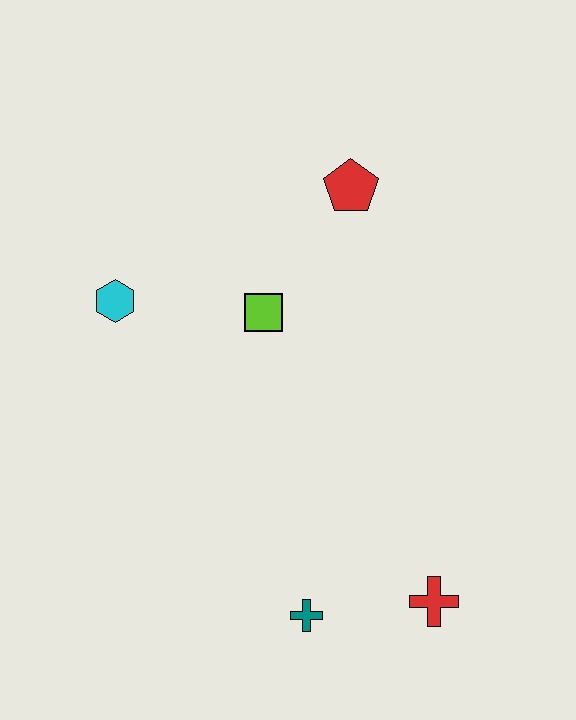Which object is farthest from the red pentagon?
The teal cross is farthest from the red pentagon.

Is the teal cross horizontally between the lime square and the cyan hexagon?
No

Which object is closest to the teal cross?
The red cross is closest to the teal cross.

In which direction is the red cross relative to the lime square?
The red cross is below the lime square.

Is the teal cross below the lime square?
Yes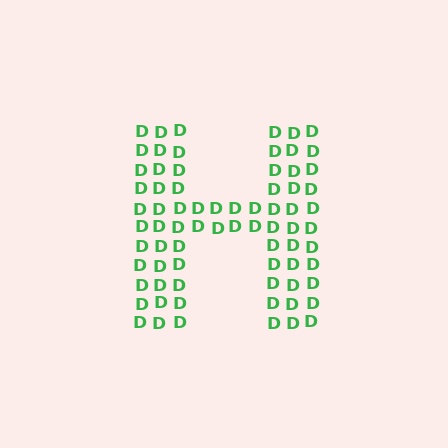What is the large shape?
The large shape is the letter H.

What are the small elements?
The small elements are letter D's.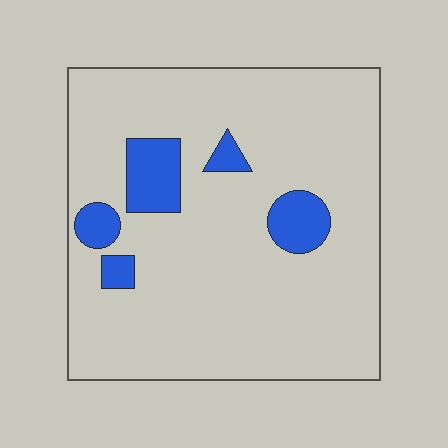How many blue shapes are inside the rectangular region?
5.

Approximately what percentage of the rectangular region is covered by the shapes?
Approximately 10%.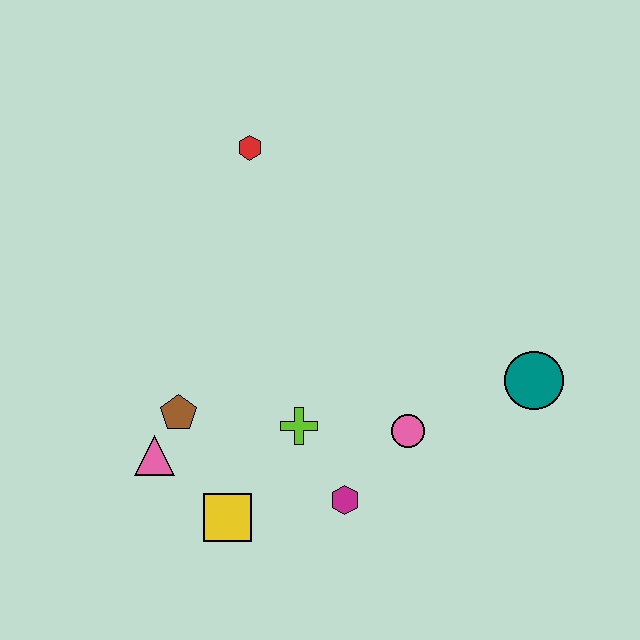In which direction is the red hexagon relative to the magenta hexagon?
The red hexagon is above the magenta hexagon.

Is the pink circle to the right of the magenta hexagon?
Yes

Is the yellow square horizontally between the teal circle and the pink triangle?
Yes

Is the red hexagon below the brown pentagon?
No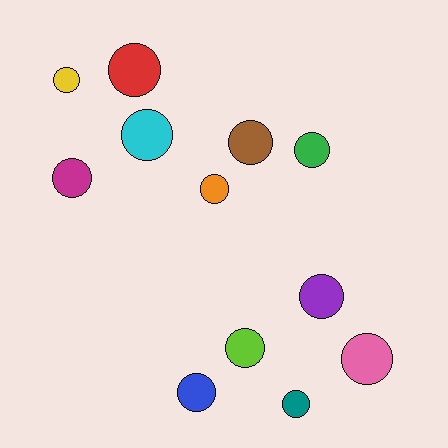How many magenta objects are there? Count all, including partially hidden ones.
There is 1 magenta object.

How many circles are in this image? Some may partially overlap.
There are 12 circles.